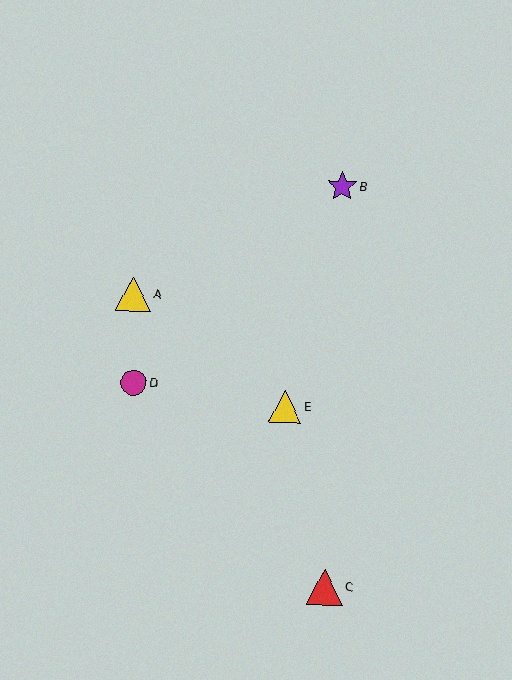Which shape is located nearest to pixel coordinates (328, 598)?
The red triangle (labeled C) at (325, 587) is nearest to that location.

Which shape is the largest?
The red triangle (labeled C) is the largest.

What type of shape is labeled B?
Shape B is a purple star.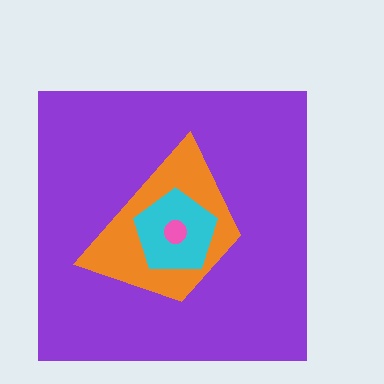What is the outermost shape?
The purple square.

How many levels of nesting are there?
4.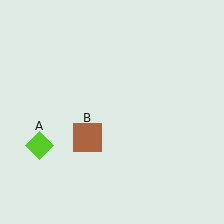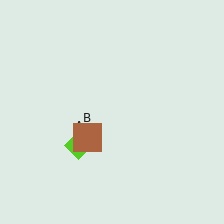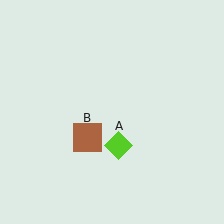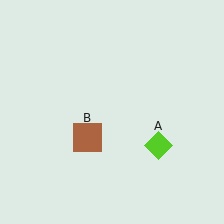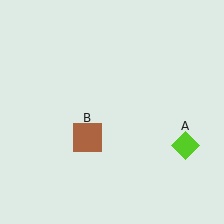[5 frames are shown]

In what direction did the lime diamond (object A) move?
The lime diamond (object A) moved right.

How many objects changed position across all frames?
1 object changed position: lime diamond (object A).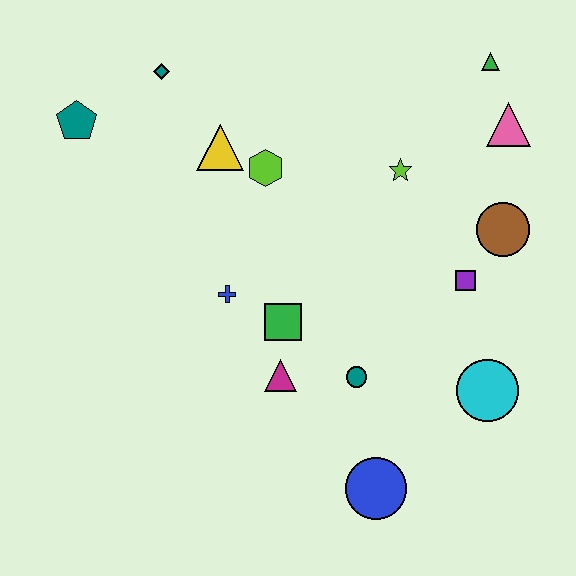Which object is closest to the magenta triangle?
The green square is closest to the magenta triangle.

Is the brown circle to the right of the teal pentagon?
Yes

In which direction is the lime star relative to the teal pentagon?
The lime star is to the right of the teal pentagon.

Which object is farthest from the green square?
The green triangle is farthest from the green square.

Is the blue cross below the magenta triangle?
No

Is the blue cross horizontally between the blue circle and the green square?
No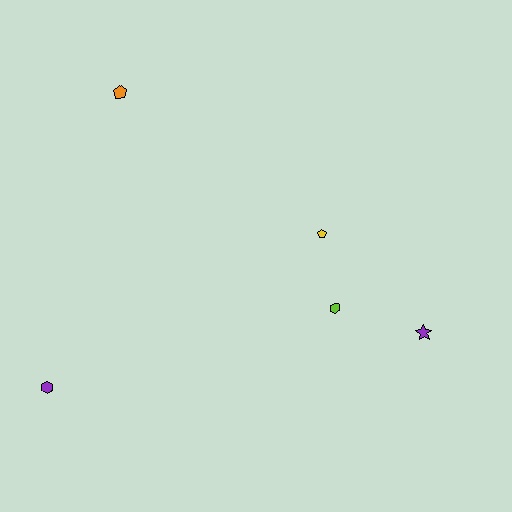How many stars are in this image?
There is 1 star.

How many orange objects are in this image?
There is 1 orange object.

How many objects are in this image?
There are 5 objects.